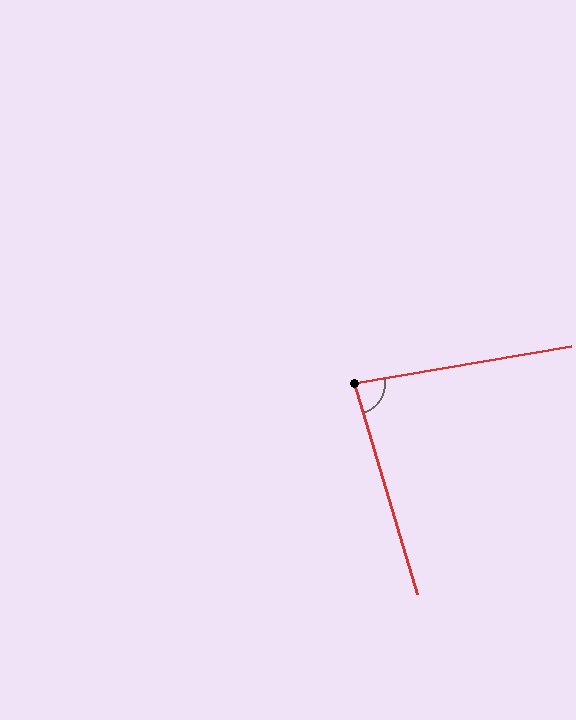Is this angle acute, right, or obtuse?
It is acute.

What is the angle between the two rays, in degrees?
Approximately 83 degrees.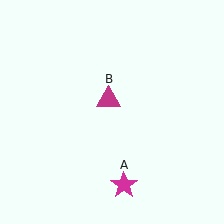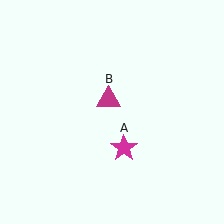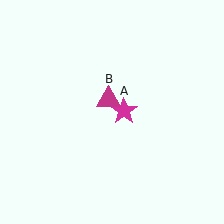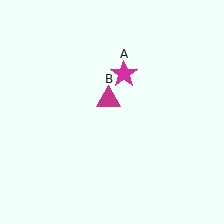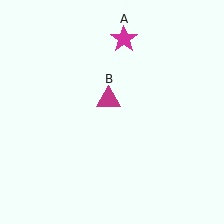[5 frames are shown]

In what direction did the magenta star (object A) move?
The magenta star (object A) moved up.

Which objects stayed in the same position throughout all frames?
Magenta triangle (object B) remained stationary.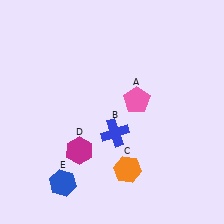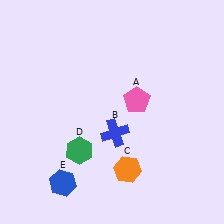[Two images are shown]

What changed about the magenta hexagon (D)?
In Image 1, D is magenta. In Image 2, it changed to green.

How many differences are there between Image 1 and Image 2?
There is 1 difference between the two images.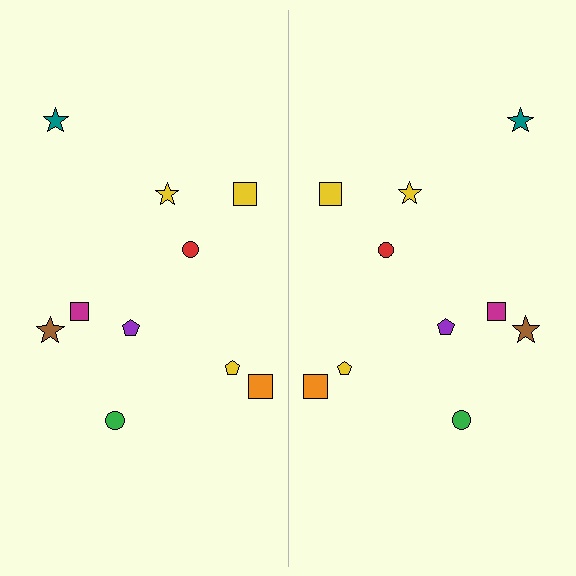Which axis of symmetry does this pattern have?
The pattern has a vertical axis of symmetry running through the center of the image.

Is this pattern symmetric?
Yes, this pattern has bilateral (reflection) symmetry.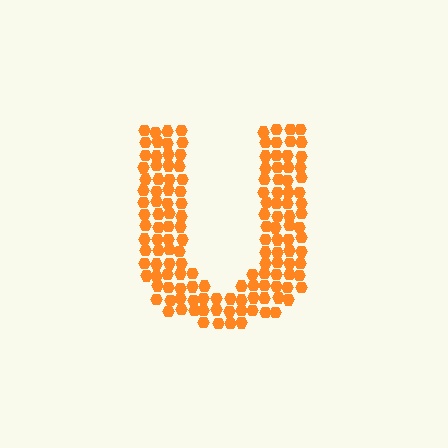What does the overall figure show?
The overall figure shows the letter U.